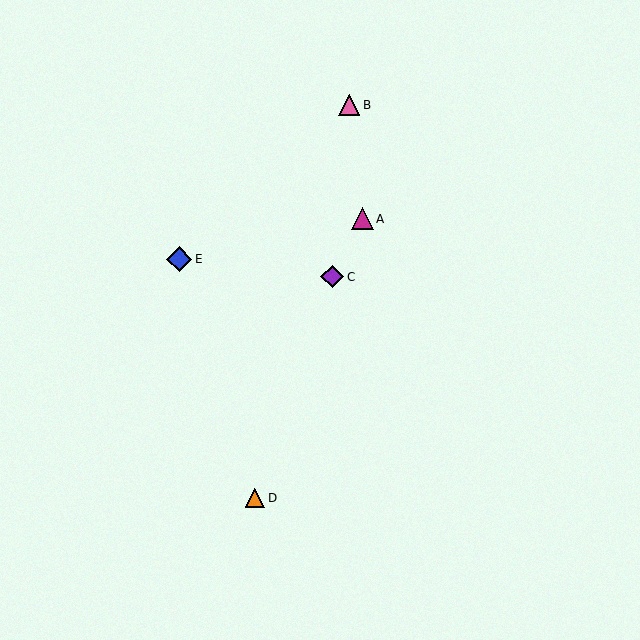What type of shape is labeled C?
Shape C is a purple diamond.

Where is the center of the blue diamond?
The center of the blue diamond is at (179, 259).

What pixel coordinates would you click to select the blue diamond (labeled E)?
Click at (179, 259) to select the blue diamond E.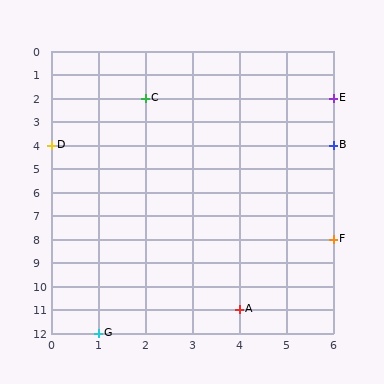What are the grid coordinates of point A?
Point A is at grid coordinates (4, 11).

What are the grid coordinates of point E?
Point E is at grid coordinates (6, 2).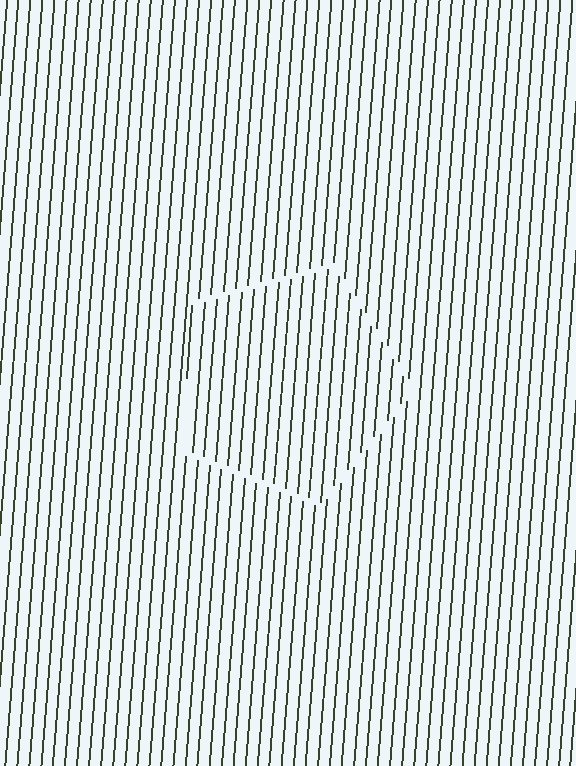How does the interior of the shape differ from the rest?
The interior of the shape contains the same grating, shifted by half a period — the contour is defined by the phase discontinuity where line-ends from the inner and outer gratings abut.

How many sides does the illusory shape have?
5 sides — the line-ends trace a pentagon.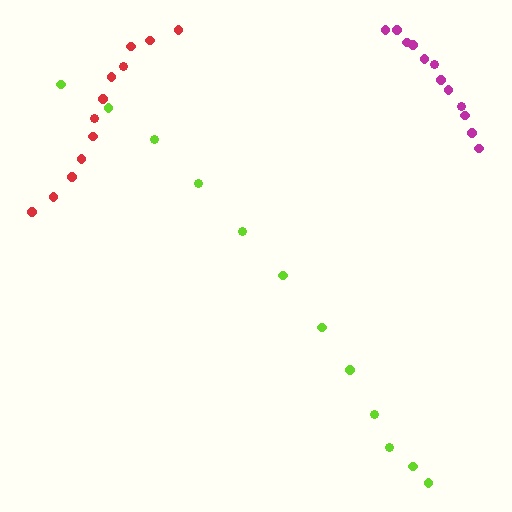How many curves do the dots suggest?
There are 3 distinct paths.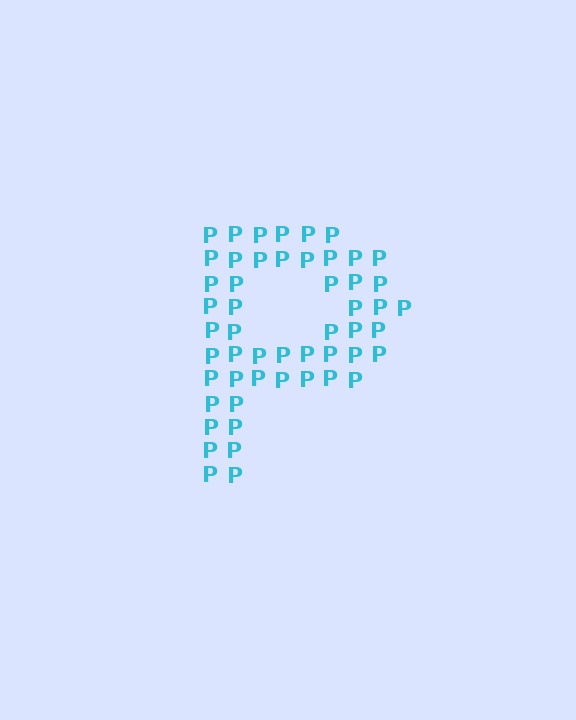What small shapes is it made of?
It is made of small letter P's.